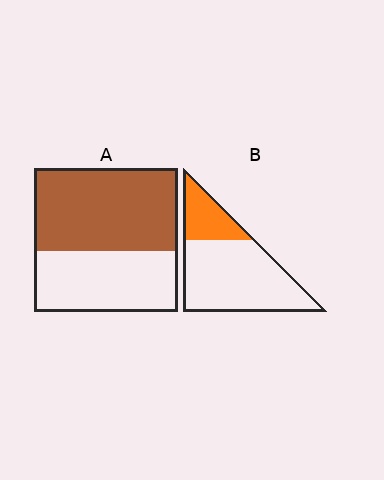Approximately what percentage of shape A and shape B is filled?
A is approximately 60% and B is approximately 25%.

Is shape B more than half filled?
No.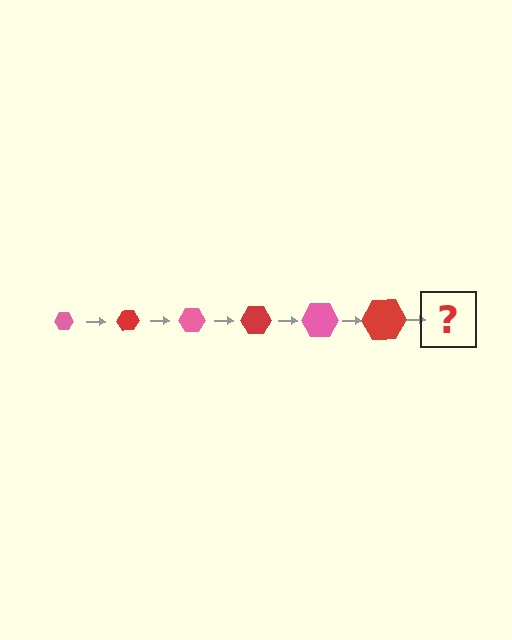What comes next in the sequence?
The next element should be a pink hexagon, larger than the previous one.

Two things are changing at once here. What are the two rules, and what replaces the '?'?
The two rules are that the hexagon grows larger each step and the color cycles through pink and red. The '?' should be a pink hexagon, larger than the previous one.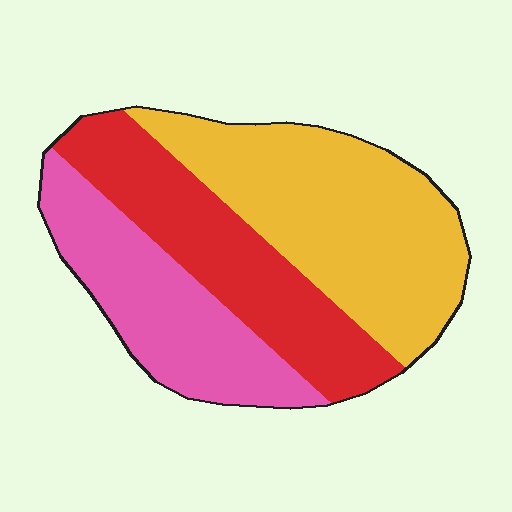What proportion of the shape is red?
Red takes up between a quarter and a half of the shape.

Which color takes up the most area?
Yellow, at roughly 40%.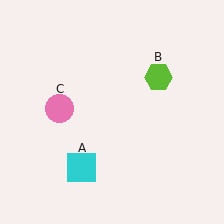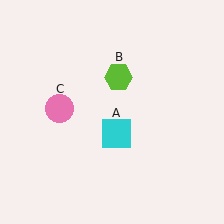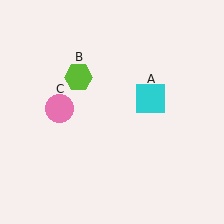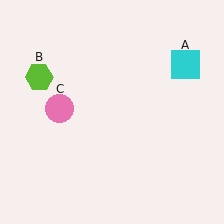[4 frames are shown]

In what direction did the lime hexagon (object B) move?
The lime hexagon (object B) moved left.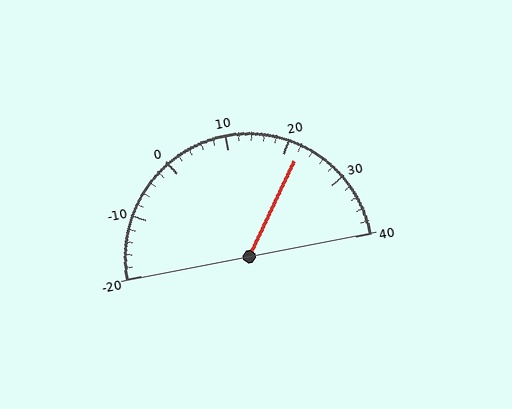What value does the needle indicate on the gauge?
The needle indicates approximately 22.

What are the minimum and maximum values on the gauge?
The gauge ranges from -20 to 40.